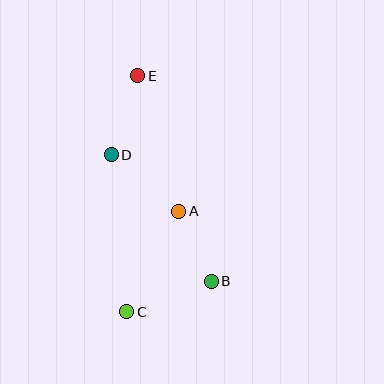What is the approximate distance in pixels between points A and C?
The distance between A and C is approximately 113 pixels.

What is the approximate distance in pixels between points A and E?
The distance between A and E is approximately 142 pixels.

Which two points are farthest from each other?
Points C and E are farthest from each other.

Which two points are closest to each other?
Points A and B are closest to each other.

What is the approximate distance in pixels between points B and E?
The distance between B and E is approximately 218 pixels.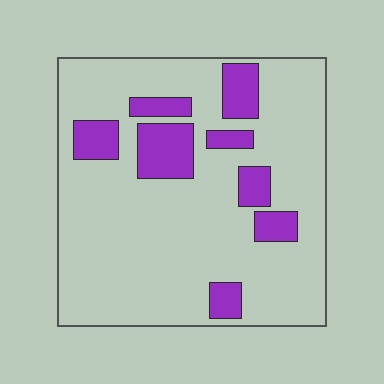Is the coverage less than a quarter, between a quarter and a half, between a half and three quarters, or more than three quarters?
Less than a quarter.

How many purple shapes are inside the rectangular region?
8.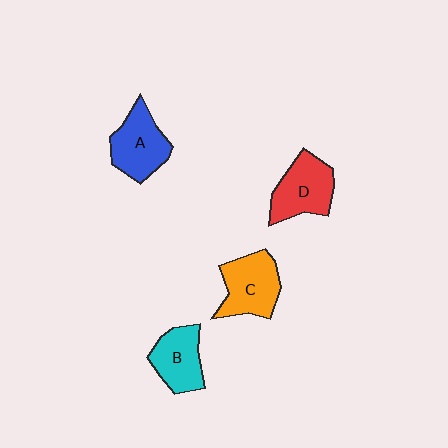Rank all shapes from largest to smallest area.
From largest to smallest: C (orange), D (red), A (blue), B (cyan).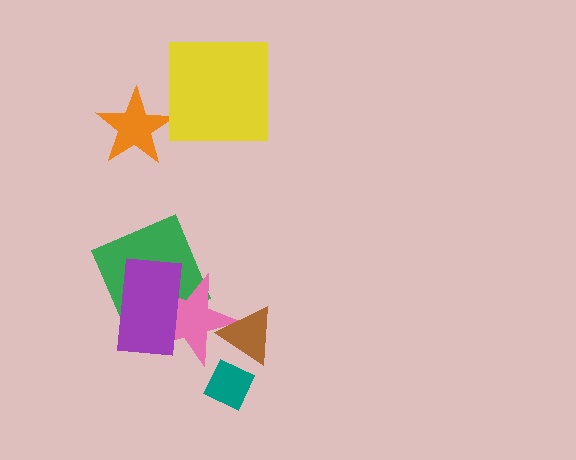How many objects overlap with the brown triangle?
2 objects overlap with the brown triangle.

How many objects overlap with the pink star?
3 objects overlap with the pink star.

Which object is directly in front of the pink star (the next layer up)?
The brown triangle is directly in front of the pink star.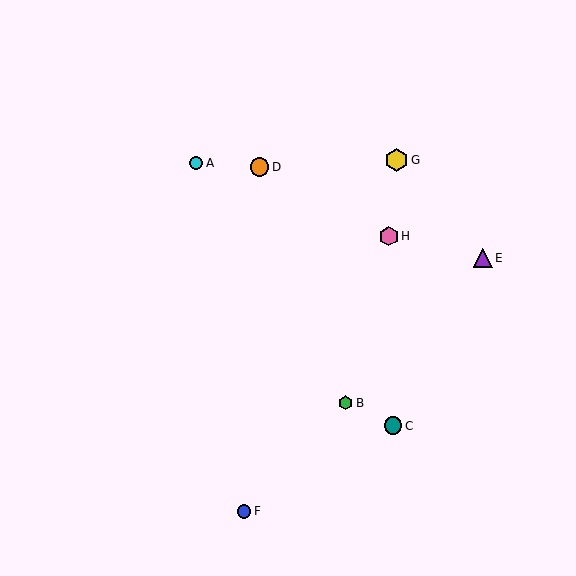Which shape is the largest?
The yellow hexagon (labeled G) is the largest.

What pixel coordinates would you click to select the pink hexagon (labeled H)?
Click at (389, 236) to select the pink hexagon H.